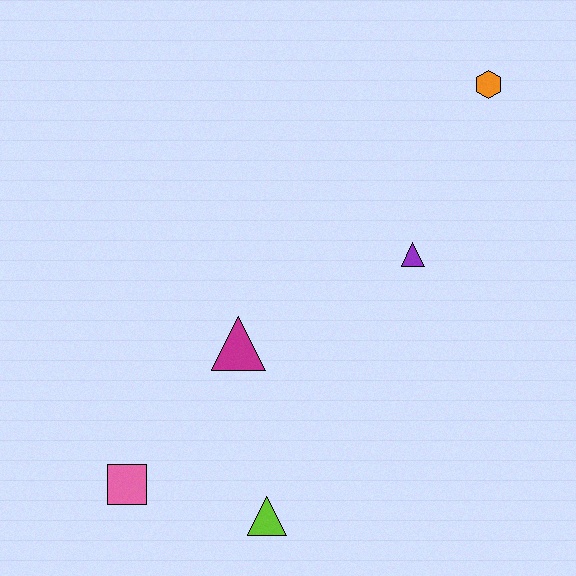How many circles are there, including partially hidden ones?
There are no circles.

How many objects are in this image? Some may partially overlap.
There are 5 objects.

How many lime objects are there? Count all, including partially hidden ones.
There is 1 lime object.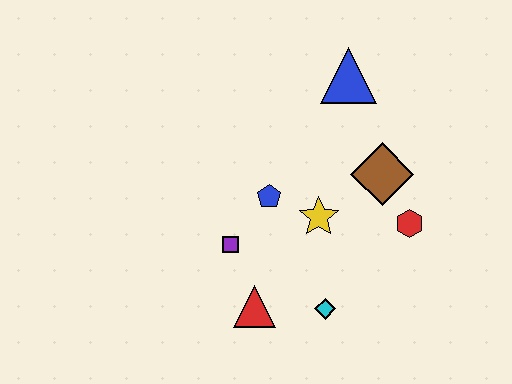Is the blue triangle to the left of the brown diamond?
Yes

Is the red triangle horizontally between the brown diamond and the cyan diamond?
No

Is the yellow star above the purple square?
Yes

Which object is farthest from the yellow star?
The blue triangle is farthest from the yellow star.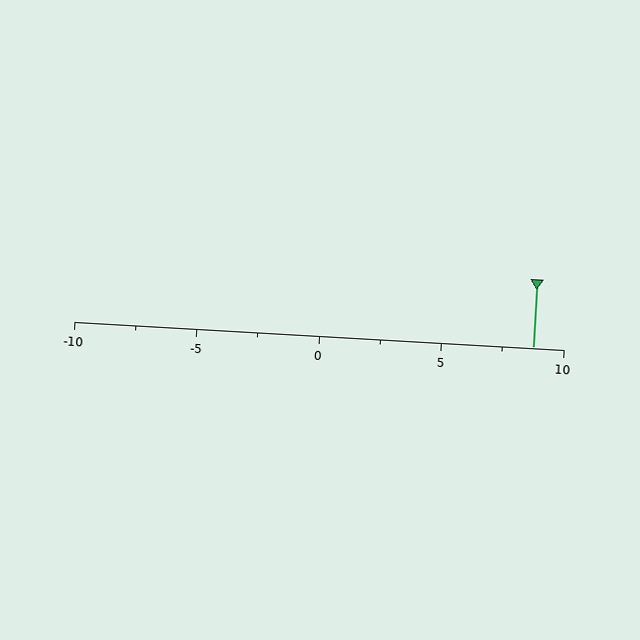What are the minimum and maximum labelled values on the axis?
The axis runs from -10 to 10.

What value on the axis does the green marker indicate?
The marker indicates approximately 8.8.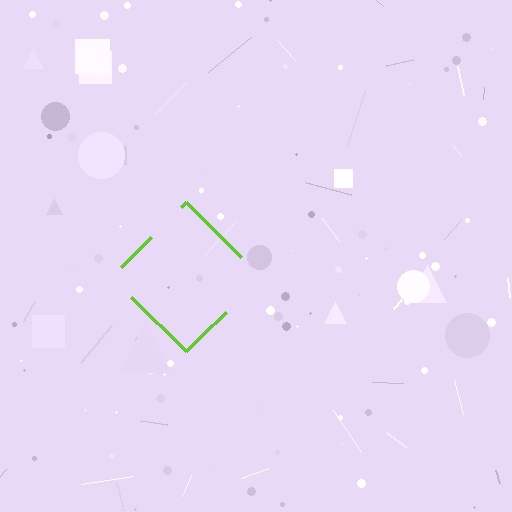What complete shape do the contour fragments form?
The contour fragments form a diamond.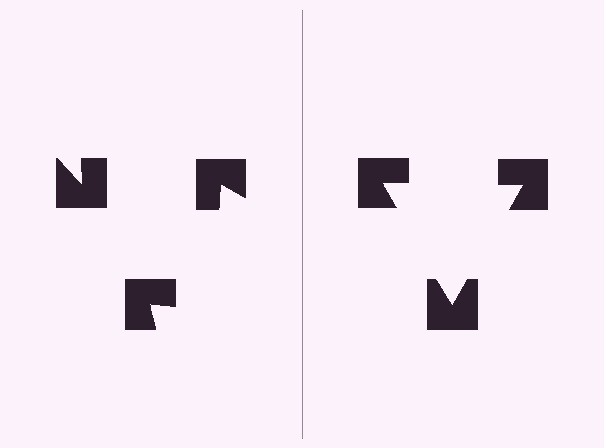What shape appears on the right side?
An illusory triangle.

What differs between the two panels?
The notched squares are positioned identically on both sides; only the wedge orientations differ. On the right they align to a triangle; on the left they are misaligned.